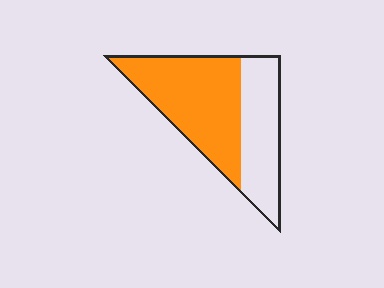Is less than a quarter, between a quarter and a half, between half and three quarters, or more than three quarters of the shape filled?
Between half and three quarters.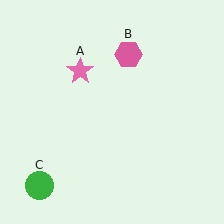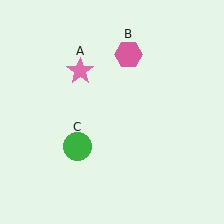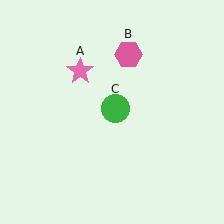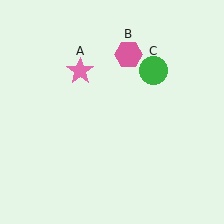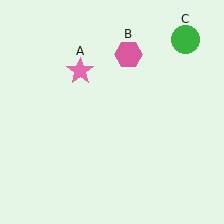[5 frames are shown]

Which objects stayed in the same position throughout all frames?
Pink star (object A) and pink hexagon (object B) remained stationary.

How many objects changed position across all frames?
1 object changed position: green circle (object C).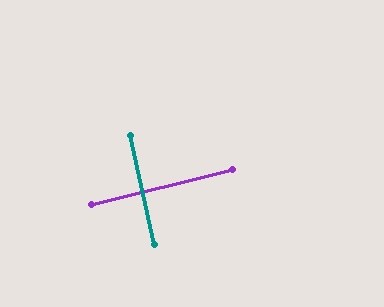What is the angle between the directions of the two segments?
Approximately 88 degrees.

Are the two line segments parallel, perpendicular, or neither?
Perpendicular — they meet at approximately 88°.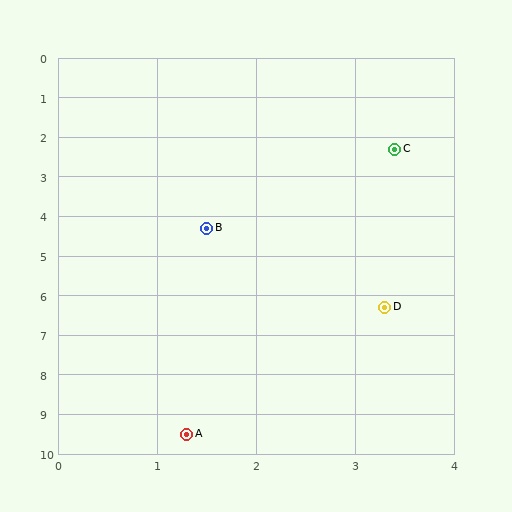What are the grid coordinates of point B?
Point B is at approximately (1.5, 4.3).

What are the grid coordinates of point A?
Point A is at approximately (1.3, 9.5).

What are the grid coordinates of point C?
Point C is at approximately (3.4, 2.3).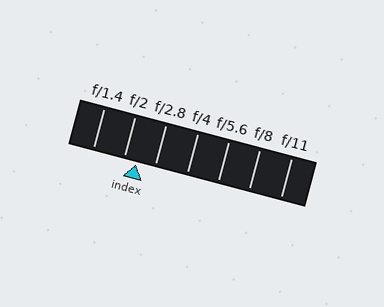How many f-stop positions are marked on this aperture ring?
There are 7 f-stop positions marked.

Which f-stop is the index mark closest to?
The index mark is closest to f/2.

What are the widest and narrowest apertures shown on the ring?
The widest aperture shown is f/1.4 and the narrowest is f/11.